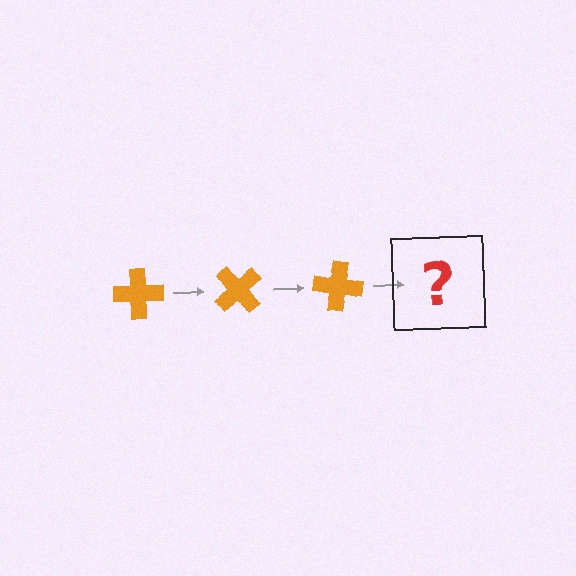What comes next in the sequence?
The next element should be an orange cross rotated 150 degrees.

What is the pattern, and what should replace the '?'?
The pattern is that the cross rotates 50 degrees each step. The '?' should be an orange cross rotated 150 degrees.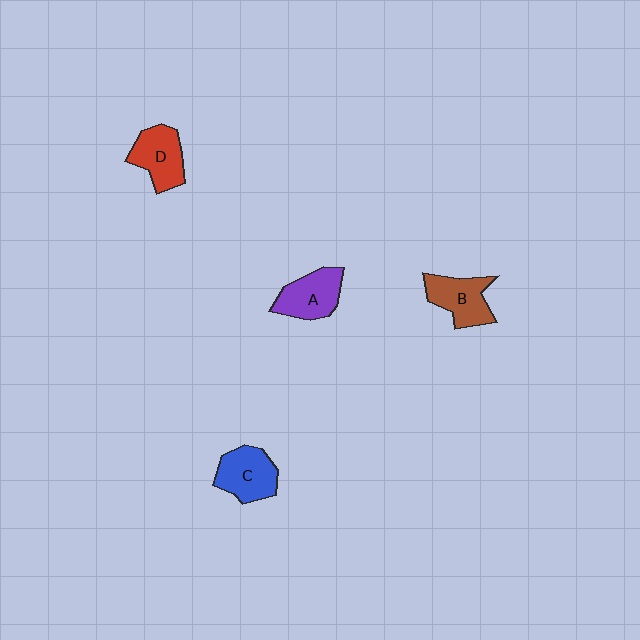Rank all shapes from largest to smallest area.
From largest to smallest: C (blue), B (brown), A (purple), D (red).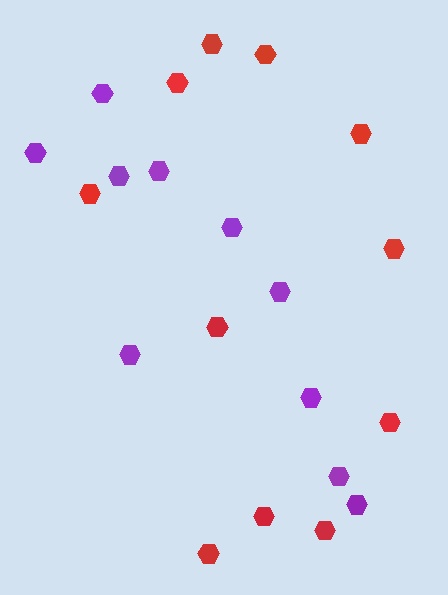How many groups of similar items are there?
There are 2 groups: one group of purple hexagons (10) and one group of red hexagons (11).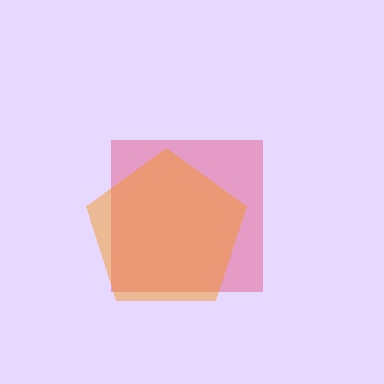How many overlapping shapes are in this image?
There are 2 overlapping shapes in the image.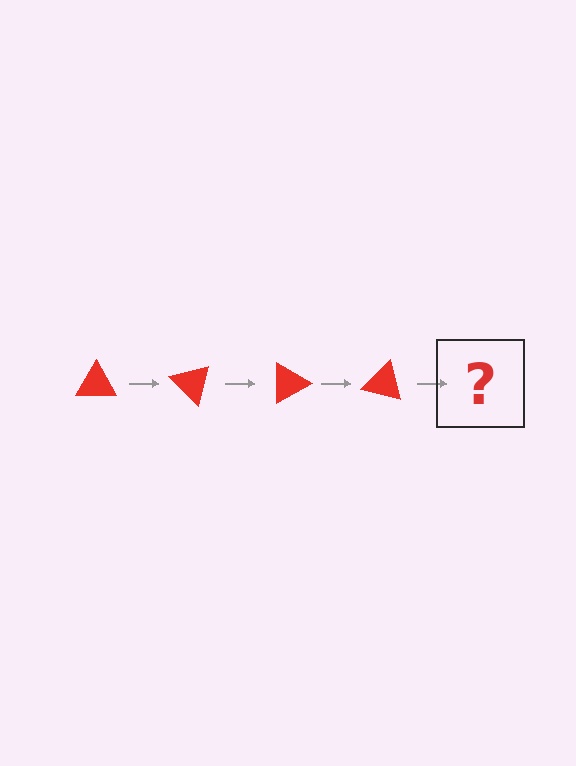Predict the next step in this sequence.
The next step is a red triangle rotated 180 degrees.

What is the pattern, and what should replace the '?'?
The pattern is that the triangle rotates 45 degrees each step. The '?' should be a red triangle rotated 180 degrees.